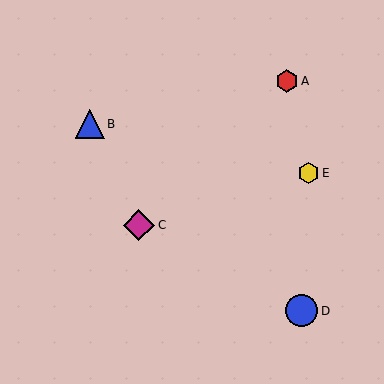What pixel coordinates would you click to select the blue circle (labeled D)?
Click at (302, 311) to select the blue circle D.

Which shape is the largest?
The blue circle (labeled D) is the largest.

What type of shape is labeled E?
Shape E is a yellow hexagon.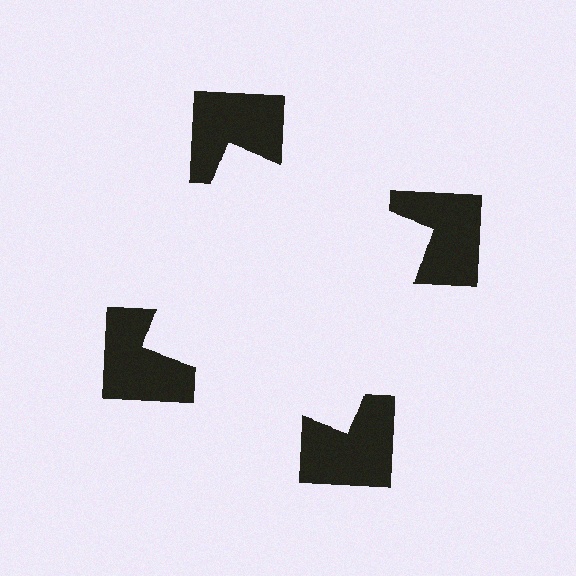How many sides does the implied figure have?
4 sides.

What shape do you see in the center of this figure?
An illusory square — its edges are inferred from the aligned wedge cuts in the notched squares, not physically drawn.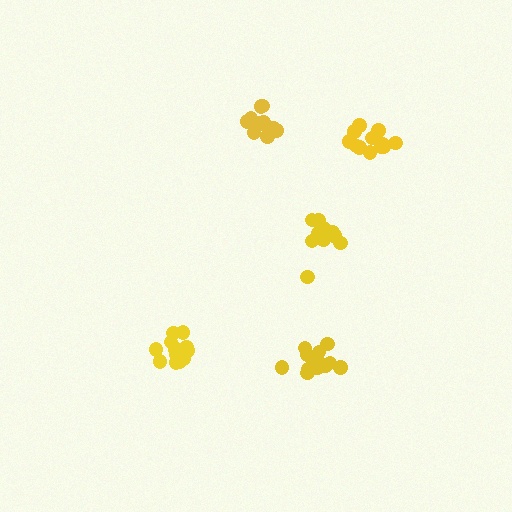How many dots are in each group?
Group 1: 14 dots, Group 2: 12 dots, Group 3: 14 dots, Group 4: 12 dots, Group 5: 11 dots (63 total).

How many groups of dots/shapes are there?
There are 5 groups.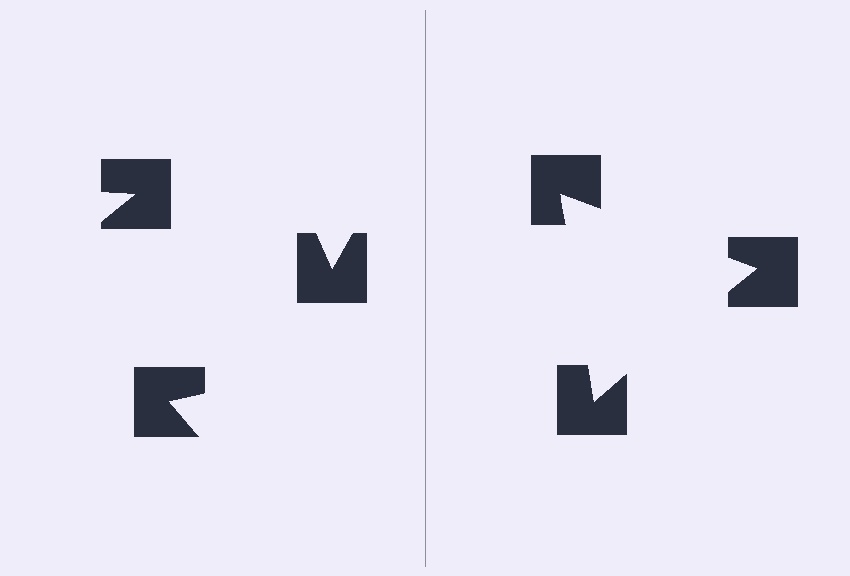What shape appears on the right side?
An illusory triangle.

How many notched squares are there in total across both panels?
6 — 3 on each side.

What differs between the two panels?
The notched squares are positioned identically on both sides; only the wedge orientations differ. On the right they align to a triangle; on the left they are misaligned.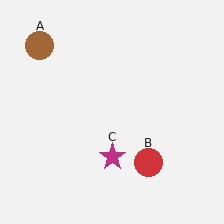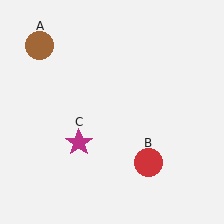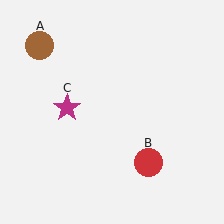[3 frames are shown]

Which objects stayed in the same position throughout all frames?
Brown circle (object A) and red circle (object B) remained stationary.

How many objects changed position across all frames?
1 object changed position: magenta star (object C).